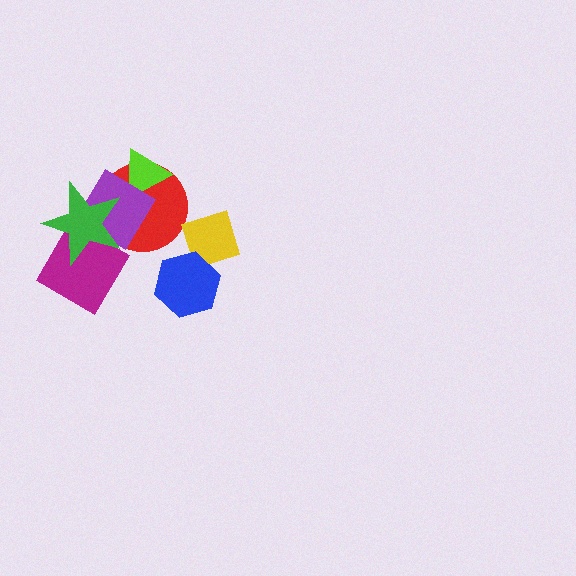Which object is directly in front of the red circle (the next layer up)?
The lime triangle is directly in front of the red circle.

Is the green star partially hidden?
No, no other shape covers it.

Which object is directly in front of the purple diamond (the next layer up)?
The magenta diamond is directly in front of the purple diamond.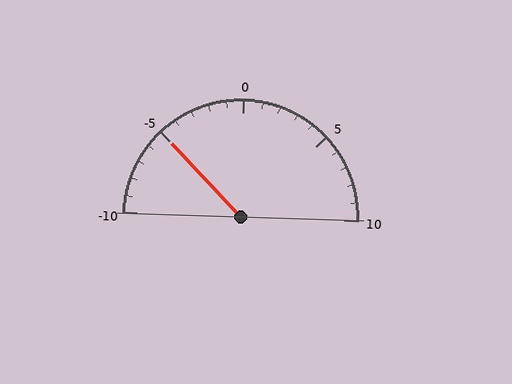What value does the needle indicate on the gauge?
The needle indicates approximately -5.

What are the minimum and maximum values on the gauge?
The gauge ranges from -10 to 10.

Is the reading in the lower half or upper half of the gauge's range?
The reading is in the lower half of the range (-10 to 10).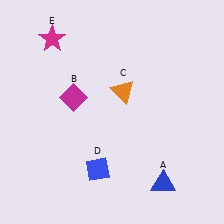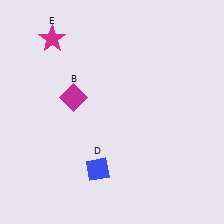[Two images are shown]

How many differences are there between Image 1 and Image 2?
There are 2 differences between the two images.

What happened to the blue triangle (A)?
The blue triangle (A) was removed in Image 2. It was in the bottom-right area of Image 1.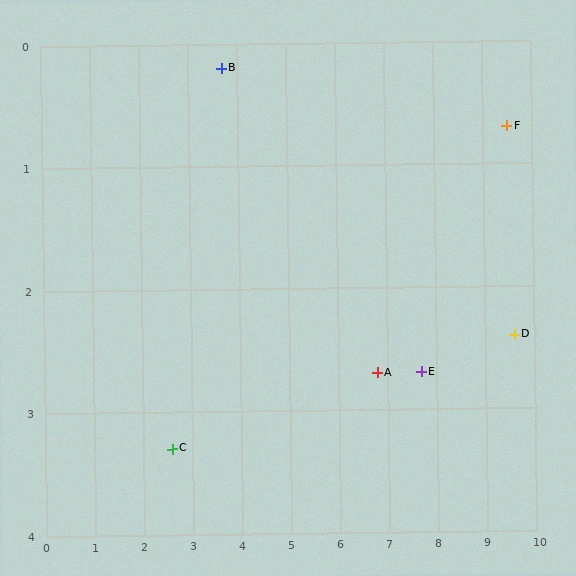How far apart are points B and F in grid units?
Points B and F are about 5.8 grid units apart.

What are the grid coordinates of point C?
Point C is at approximately (2.6, 3.3).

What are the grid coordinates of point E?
Point E is at approximately (7.7, 2.7).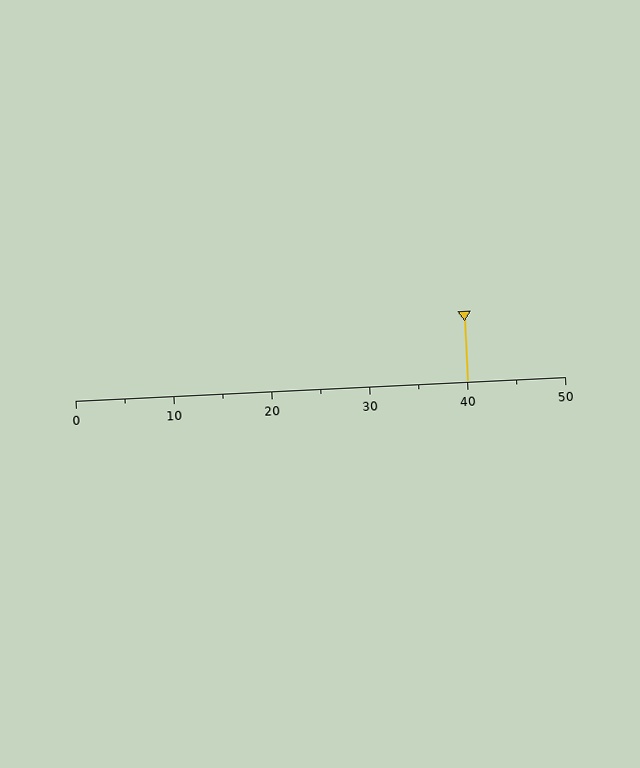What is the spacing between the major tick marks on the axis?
The major ticks are spaced 10 apart.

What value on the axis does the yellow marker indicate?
The marker indicates approximately 40.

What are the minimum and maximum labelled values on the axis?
The axis runs from 0 to 50.